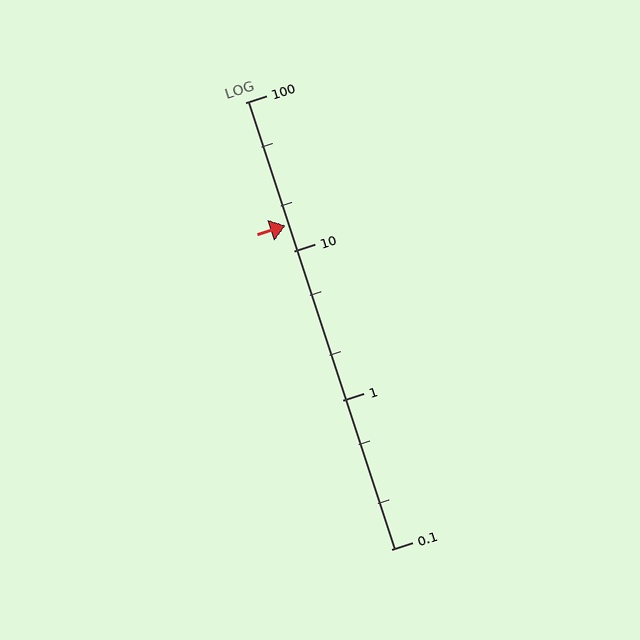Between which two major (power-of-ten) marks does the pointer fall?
The pointer is between 10 and 100.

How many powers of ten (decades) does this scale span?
The scale spans 3 decades, from 0.1 to 100.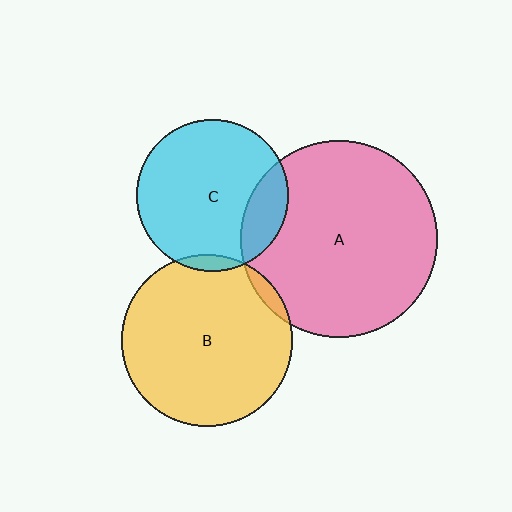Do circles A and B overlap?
Yes.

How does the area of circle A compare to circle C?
Approximately 1.7 times.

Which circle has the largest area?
Circle A (pink).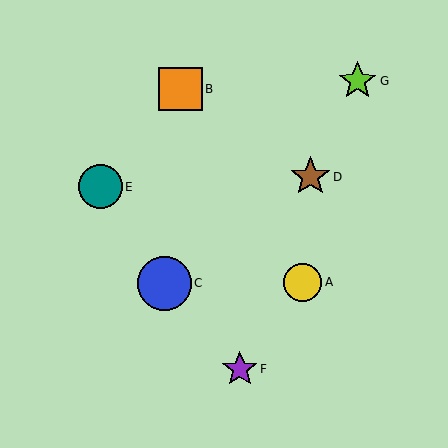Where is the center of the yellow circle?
The center of the yellow circle is at (303, 282).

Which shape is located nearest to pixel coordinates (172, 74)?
The orange square (labeled B) at (181, 89) is nearest to that location.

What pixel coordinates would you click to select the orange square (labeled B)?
Click at (181, 89) to select the orange square B.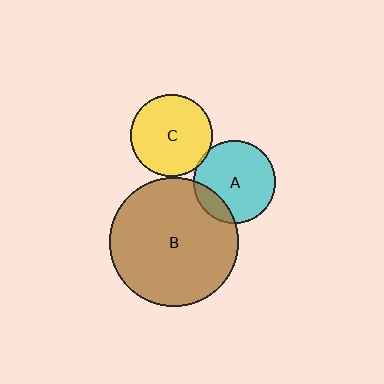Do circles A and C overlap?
Yes.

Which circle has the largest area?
Circle B (brown).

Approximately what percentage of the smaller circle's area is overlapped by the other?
Approximately 5%.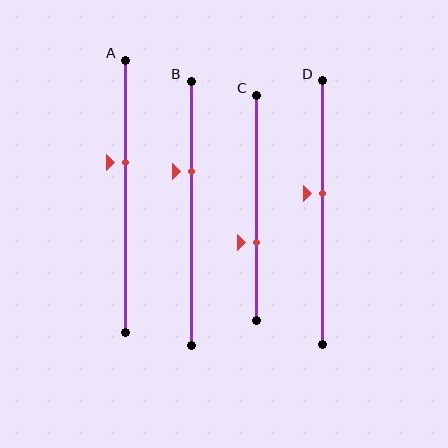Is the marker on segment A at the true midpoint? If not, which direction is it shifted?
No, the marker on segment A is shifted upward by about 12% of the segment length.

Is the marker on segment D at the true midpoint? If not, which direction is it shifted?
No, the marker on segment D is shifted upward by about 7% of the segment length.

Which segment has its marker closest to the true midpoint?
Segment D has its marker closest to the true midpoint.